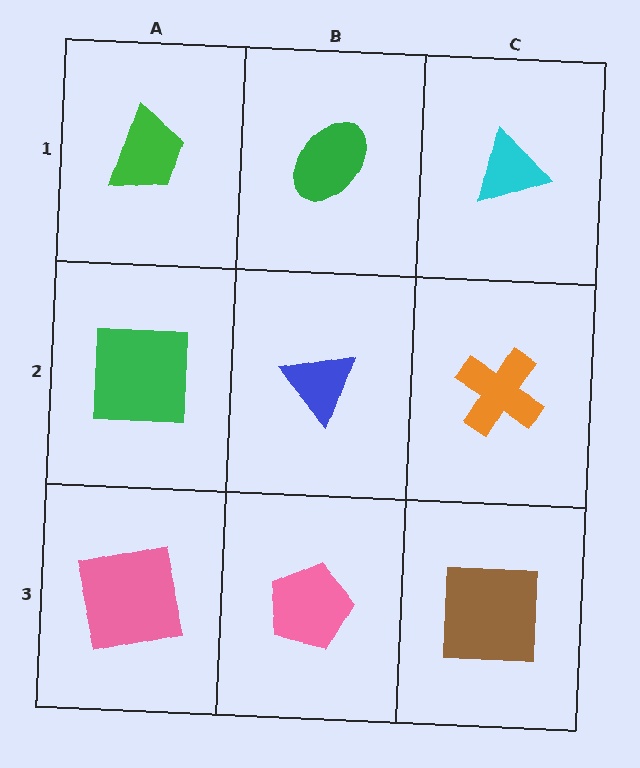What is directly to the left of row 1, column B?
A green trapezoid.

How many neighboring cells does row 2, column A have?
3.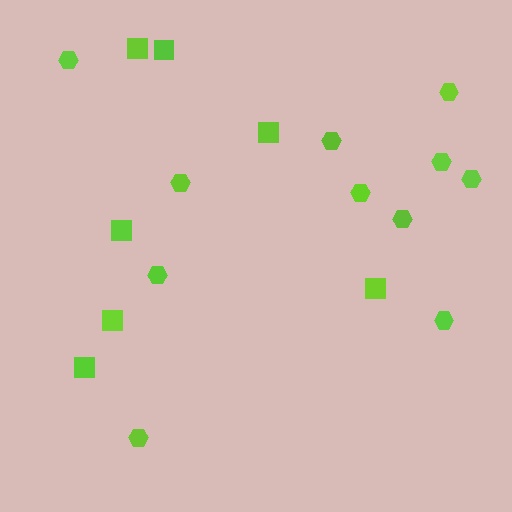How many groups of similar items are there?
There are 2 groups: one group of hexagons (11) and one group of squares (7).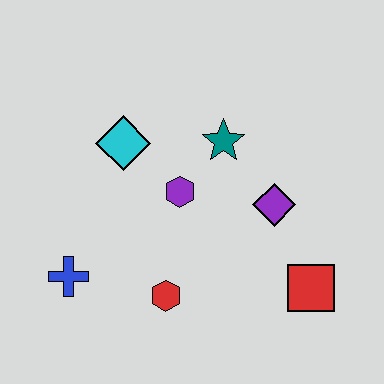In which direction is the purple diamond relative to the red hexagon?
The purple diamond is to the right of the red hexagon.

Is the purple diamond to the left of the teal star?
No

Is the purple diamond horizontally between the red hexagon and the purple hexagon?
No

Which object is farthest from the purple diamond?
The blue cross is farthest from the purple diamond.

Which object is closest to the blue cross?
The red hexagon is closest to the blue cross.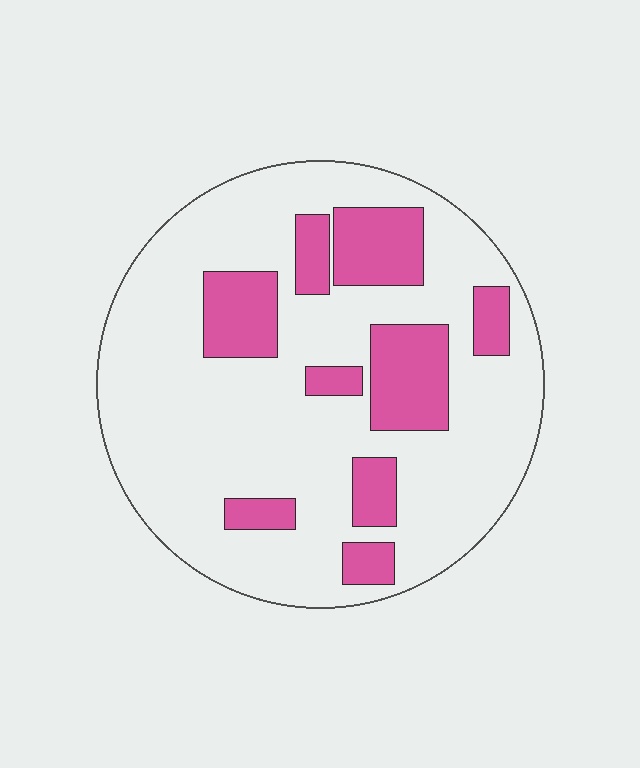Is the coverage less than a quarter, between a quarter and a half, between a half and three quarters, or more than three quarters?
Less than a quarter.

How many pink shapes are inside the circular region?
9.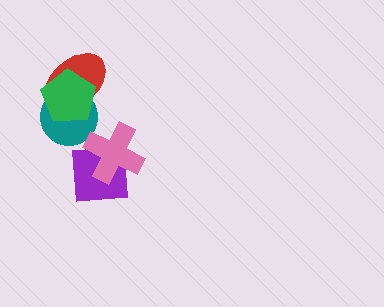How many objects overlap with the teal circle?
2 objects overlap with the teal circle.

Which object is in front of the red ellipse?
The green pentagon is in front of the red ellipse.